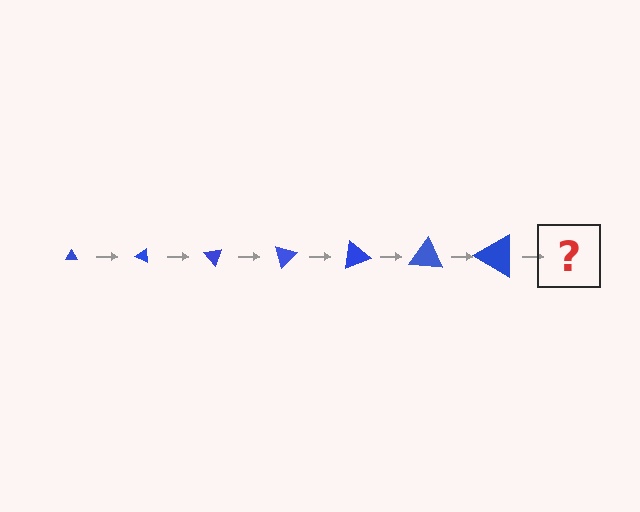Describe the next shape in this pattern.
It should be a triangle, larger than the previous one and rotated 175 degrees from the start.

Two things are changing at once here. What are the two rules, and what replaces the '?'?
The two rules are that the triangle grows larger each step and it rotates 25 degrees each step. The '?' should be a triangle, larger than the previous one and rotated 175 degrees from the start.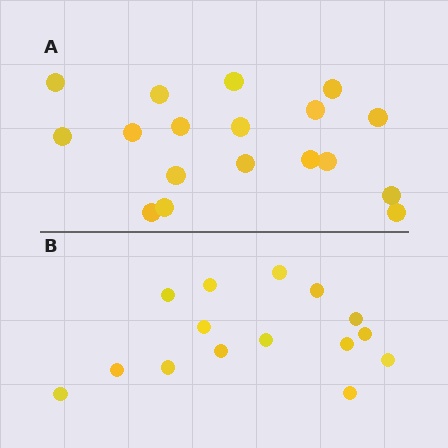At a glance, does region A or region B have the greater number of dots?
Region A (the top region) has more dots.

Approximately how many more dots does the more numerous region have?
Region A has just a few more — roughly 2 or 3 more dots than region B.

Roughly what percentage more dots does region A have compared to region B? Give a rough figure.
About 20% more.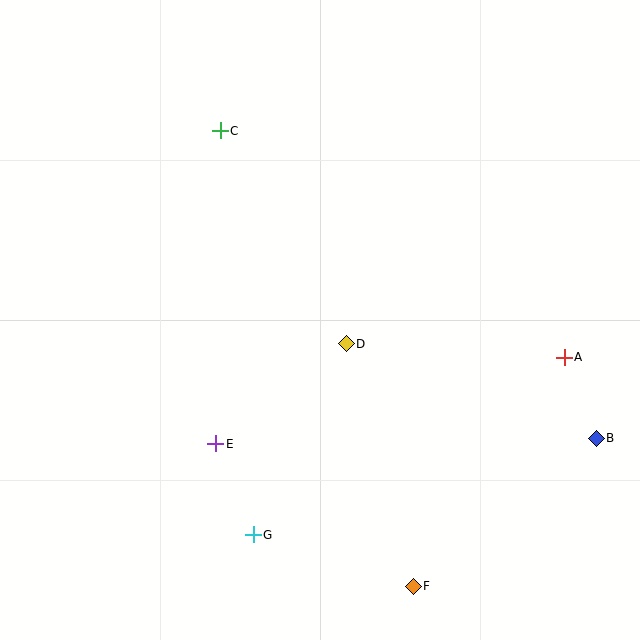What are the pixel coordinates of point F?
Point F is at (413, 586).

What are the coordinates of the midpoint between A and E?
The midpoint between A and E is at (390, 401).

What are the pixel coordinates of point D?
Point D is at (346, 344).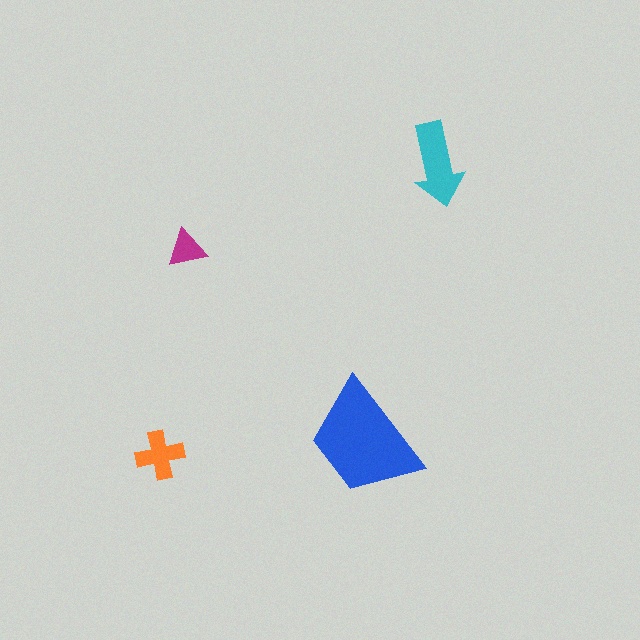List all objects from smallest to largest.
The magenta triangle, the orange cross, the cyan arrow, the blue trapezoid.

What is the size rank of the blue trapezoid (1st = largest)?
1st.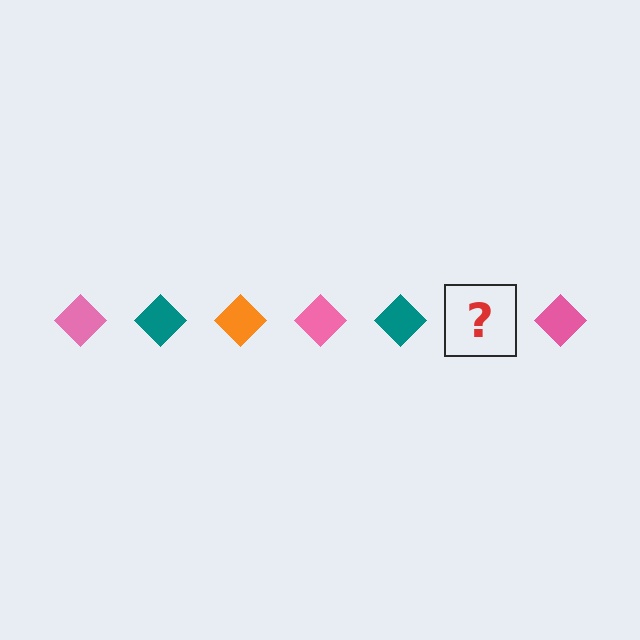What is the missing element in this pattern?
The missing element is an orange diamond.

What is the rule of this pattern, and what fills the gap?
The rule is that the pattern cycles through pink, teal, orange diamonds. The gap should be filled with an orange diamond.